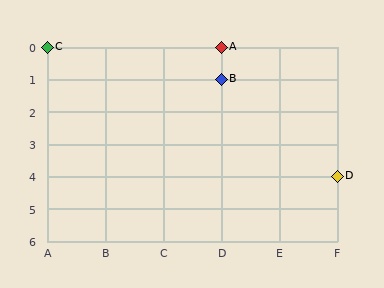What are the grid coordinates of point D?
Point D is at grid coordinates (F, 4).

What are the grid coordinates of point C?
Point C is at grid coordinates (A, 0).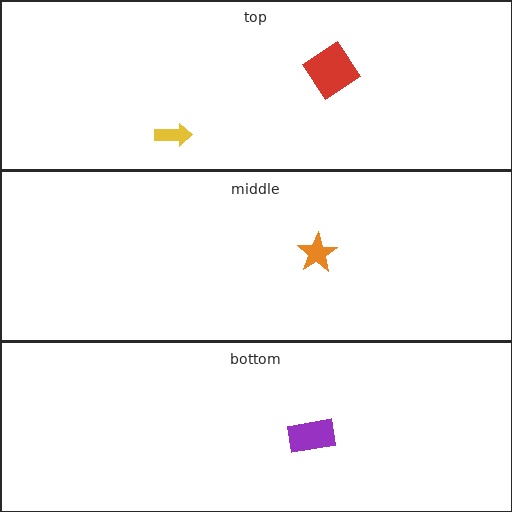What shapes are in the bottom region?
The purple rectangle.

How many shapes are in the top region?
2.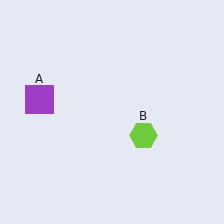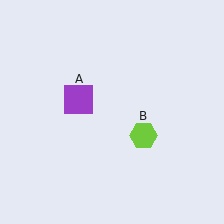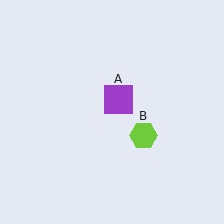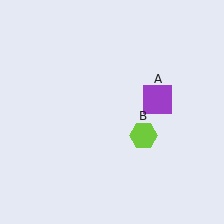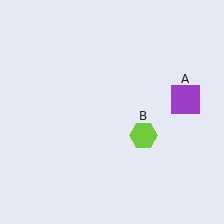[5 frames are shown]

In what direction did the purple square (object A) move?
The purple square (object A) moved right.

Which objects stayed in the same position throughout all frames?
Lime hexagon (object B) remained stationary.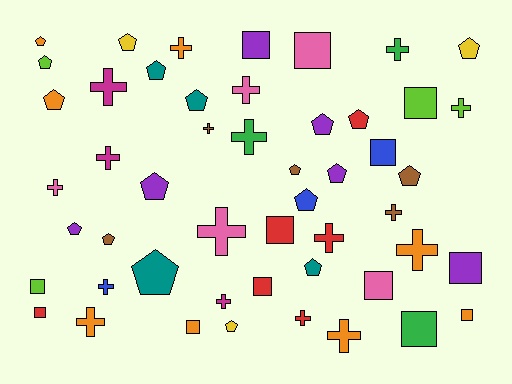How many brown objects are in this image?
There are 5 brown objects.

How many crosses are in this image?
There are 18 crosses.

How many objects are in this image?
There are 50 objects.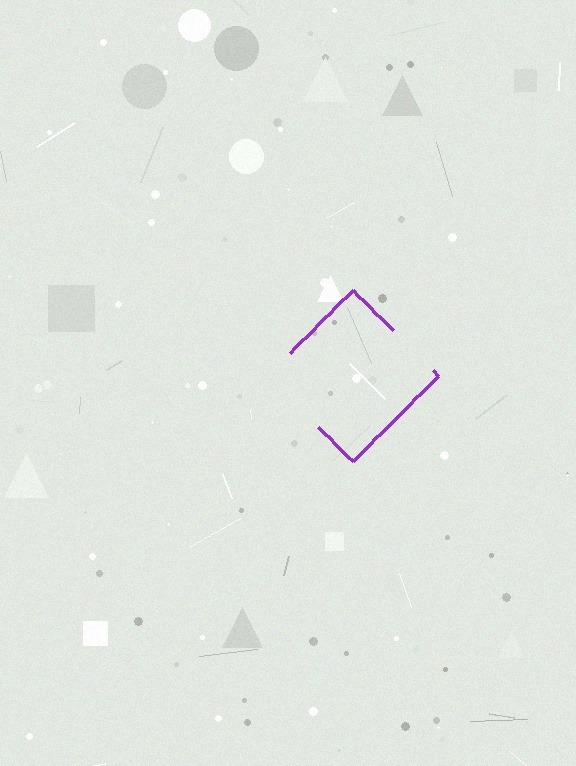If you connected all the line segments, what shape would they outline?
They would outline a diamond.